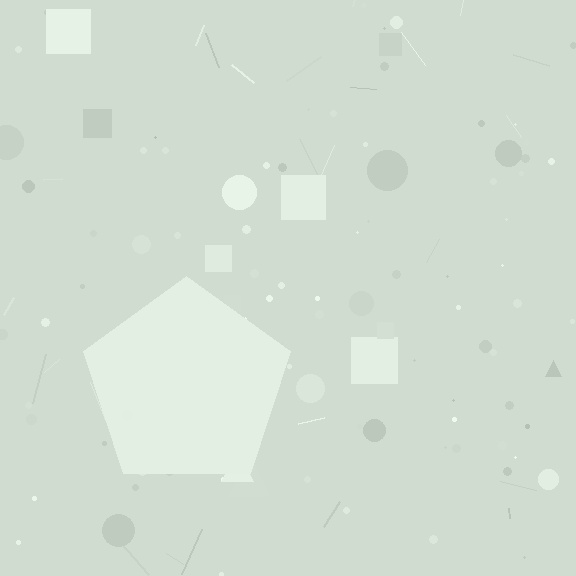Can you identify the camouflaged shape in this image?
The camouflaged shape is a pentagon.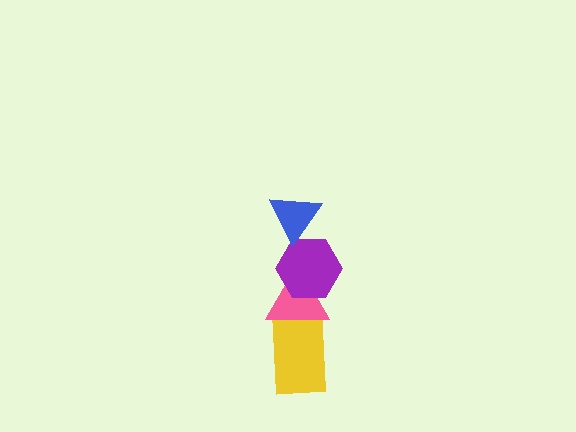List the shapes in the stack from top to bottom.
From top to bottom: the blue triangle, the purple hexagon, the pink triangle, the yellow rectangle.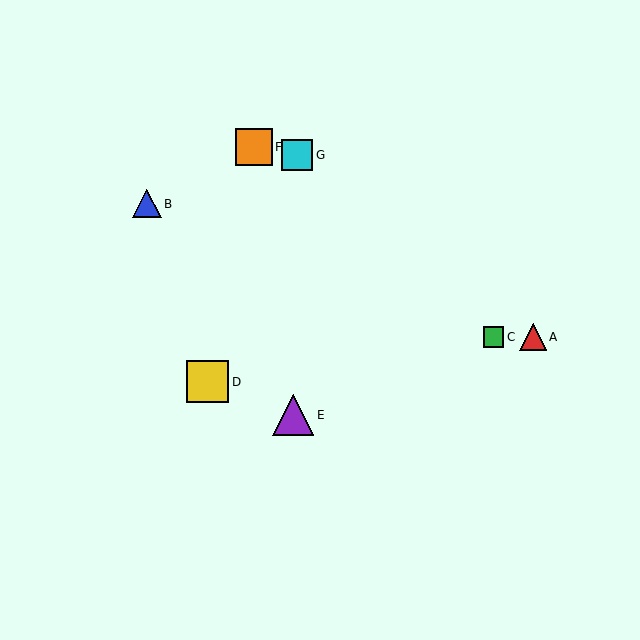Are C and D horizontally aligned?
No, C is at y≈337 and D is at y≈382.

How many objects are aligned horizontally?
2 objects (A, C) are aligned horizontally.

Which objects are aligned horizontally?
Objects A, C are aligned horizontally.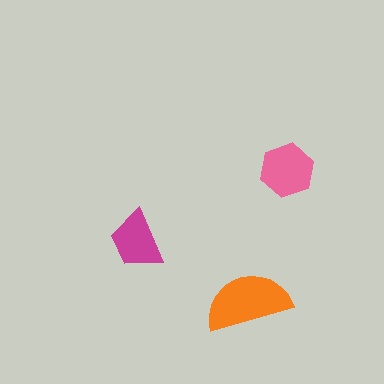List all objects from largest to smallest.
The orange semicircle, the pink hexagon, the magenta trapezoid.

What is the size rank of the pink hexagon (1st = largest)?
2nd.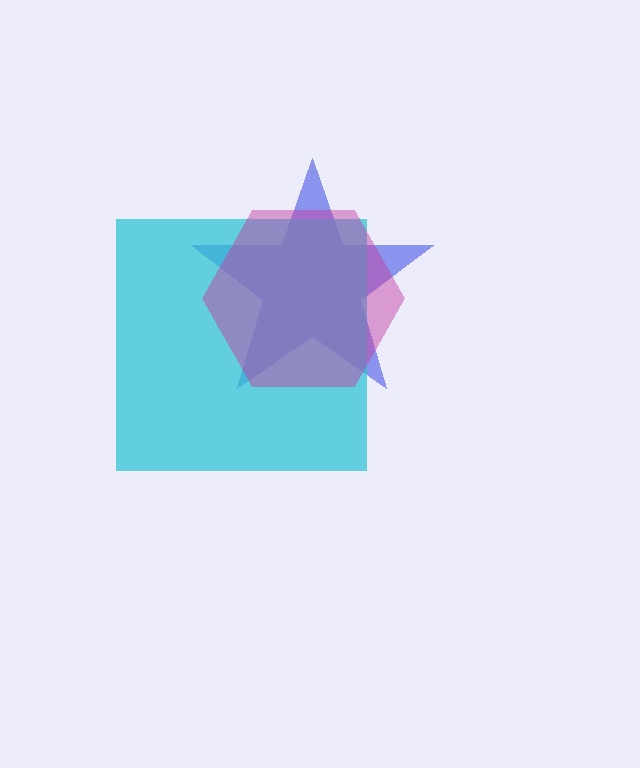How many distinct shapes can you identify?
There are 3 distinct shapes: a blue star, a cyan square, a magenta hexagon.